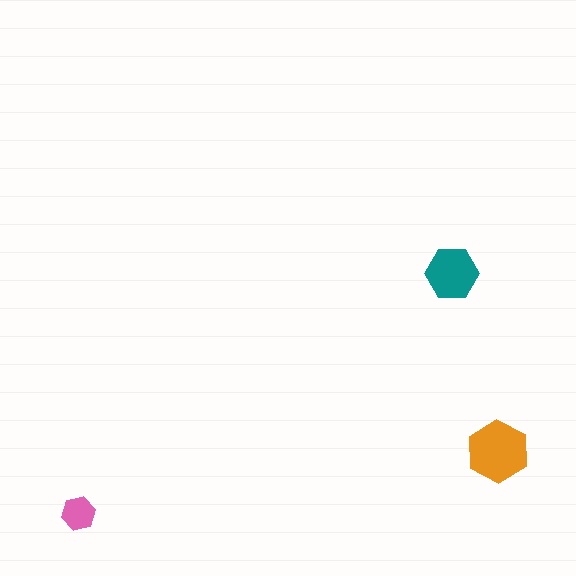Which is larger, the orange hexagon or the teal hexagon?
The orange one.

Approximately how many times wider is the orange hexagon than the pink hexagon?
About 2 times wider.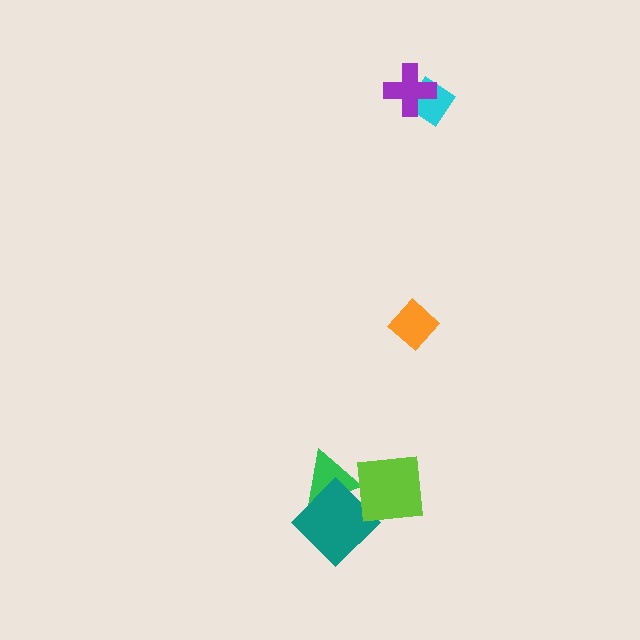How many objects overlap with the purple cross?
1 object overlaps with the purple cross.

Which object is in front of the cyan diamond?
The purple cross is in front of the cyan diamond.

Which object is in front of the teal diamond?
The lime square is in front of the teal diamond.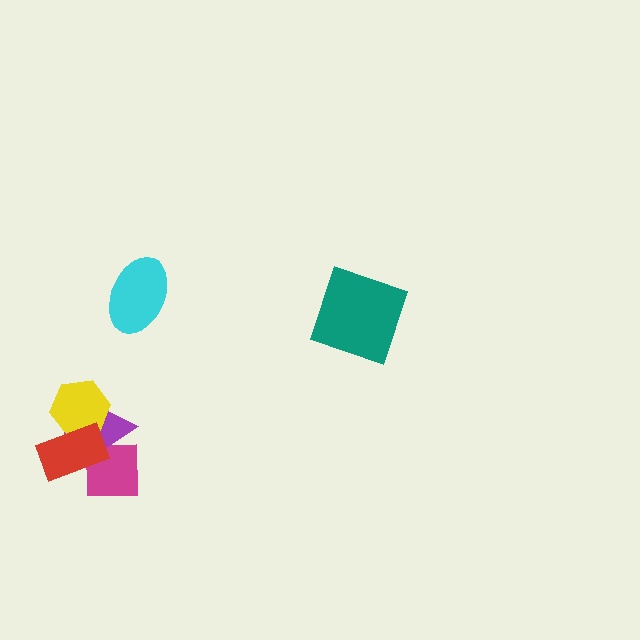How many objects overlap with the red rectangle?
3 objects overlap with the red rectangle.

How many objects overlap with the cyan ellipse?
0 objects overlap with the cyan ellipse.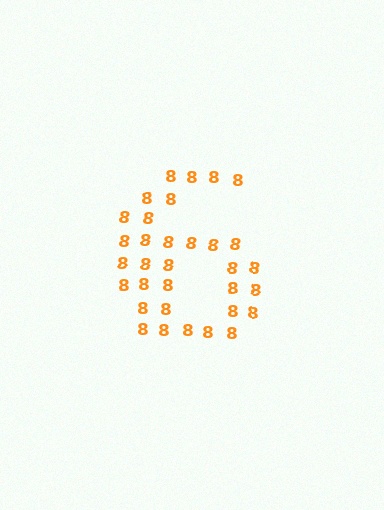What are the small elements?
The small elements are digit 8's.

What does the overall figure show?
The overall figure shows the digit 6.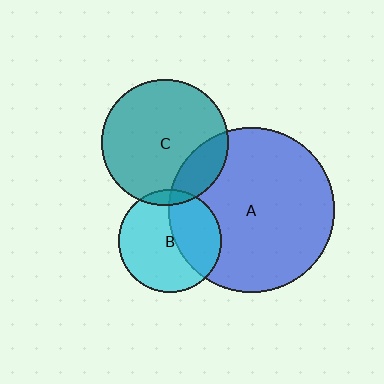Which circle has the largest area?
Circle A (blue).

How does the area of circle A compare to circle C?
Approximately 1.7 times.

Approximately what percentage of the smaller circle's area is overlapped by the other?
Approximately 40%.